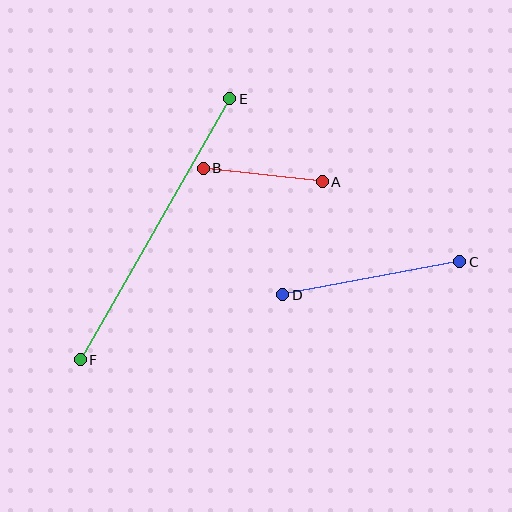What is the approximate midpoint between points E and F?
The midpoint is at approximately (155, 229) pixels.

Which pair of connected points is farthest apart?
Points E and F are farthest apart.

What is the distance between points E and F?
The distance is approximately 301 pixels.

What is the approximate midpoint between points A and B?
The midpoint is at approximately (263, 175) pixels.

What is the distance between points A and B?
The distance is approximately 120 pixels.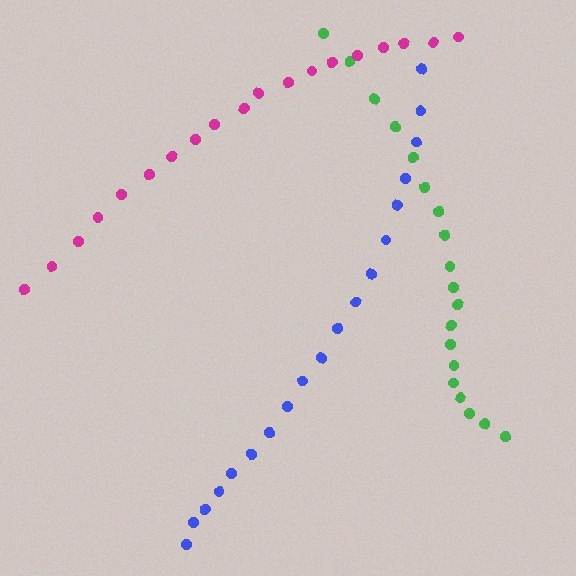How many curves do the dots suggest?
There are 3 distinct paths.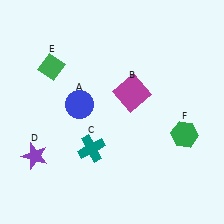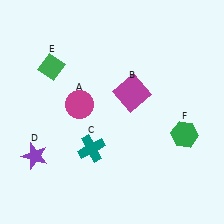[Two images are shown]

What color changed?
The circle (A) changed from blue in Image 1 to magenta in Image 2.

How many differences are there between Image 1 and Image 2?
There is 1 difference between the two images.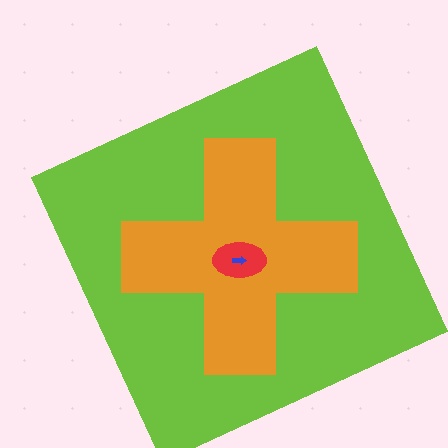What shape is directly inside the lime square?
The orange cross.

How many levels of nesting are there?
4.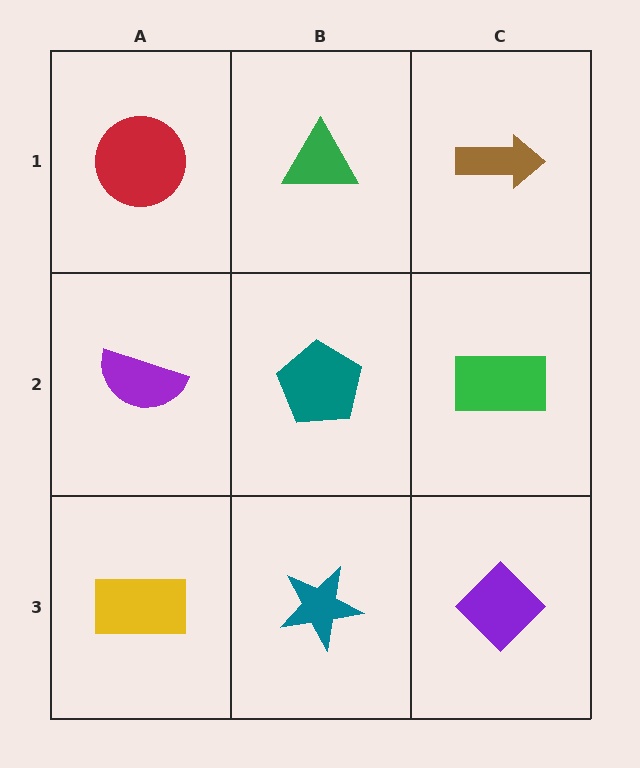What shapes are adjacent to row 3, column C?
A green rectangle (row 2, column C), a teal star (row 3, column B).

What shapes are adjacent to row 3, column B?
A teal pentagon (row 2, column B), a yellow rectangle (row 3, column A), a purple diamond (row 3, column C).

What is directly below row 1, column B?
A teal pentagon.